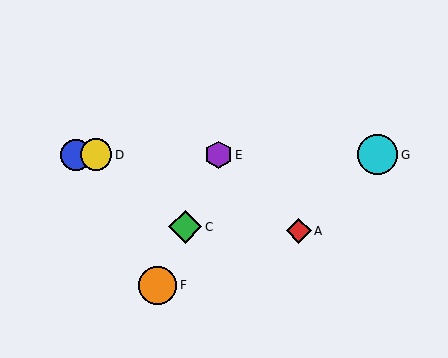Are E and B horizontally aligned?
Yes, both are at y≈155.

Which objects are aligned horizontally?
Objects B, D, E, G are aligned horizontally.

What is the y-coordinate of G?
Object G is at y≈155.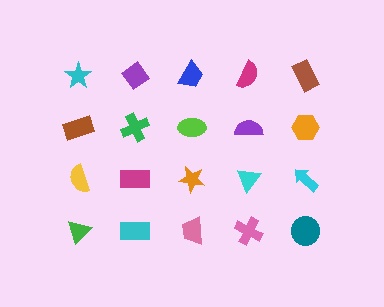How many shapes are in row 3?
5 shapes.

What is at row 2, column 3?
A lime ellipse.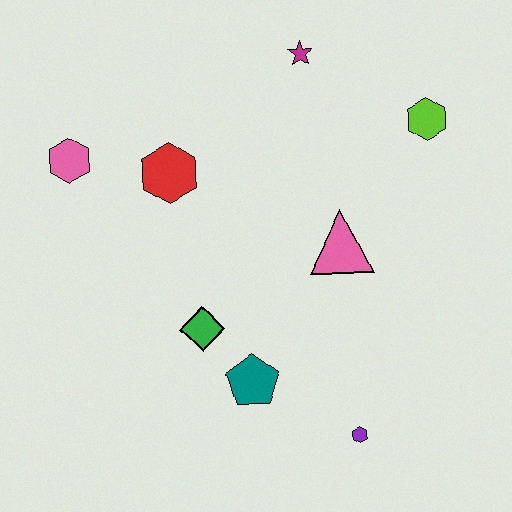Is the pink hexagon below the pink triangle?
No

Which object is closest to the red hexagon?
The pink hexagon is closest to the red hexagon.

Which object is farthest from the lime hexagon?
The pink hexagon is farthest from the lime hexagon.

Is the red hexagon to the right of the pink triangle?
No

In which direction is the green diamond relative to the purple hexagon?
The green diamond is to the left of the purple hexagon.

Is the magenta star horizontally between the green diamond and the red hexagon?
No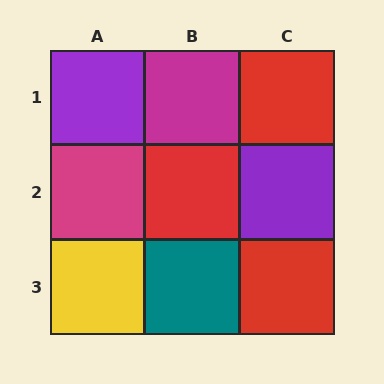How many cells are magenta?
2 cells are magenta.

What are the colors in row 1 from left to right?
Purple, magenta, red.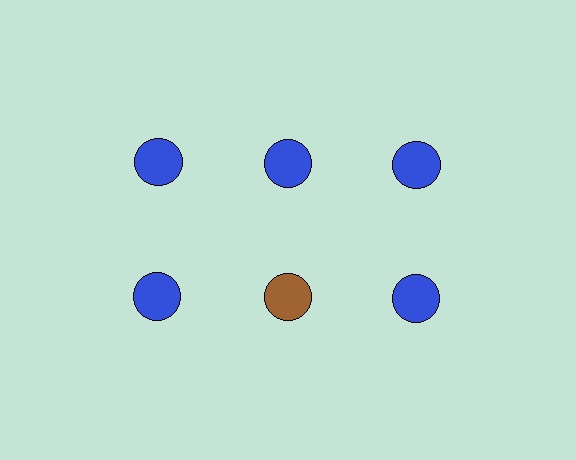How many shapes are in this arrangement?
There are 6 shapes arranged in a grid pattern.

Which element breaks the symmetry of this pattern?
The brown circle in the second row, second from left column breaks the symmetry. All other shapes are blue circles.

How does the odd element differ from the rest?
It has a different color: brown instead of blue.